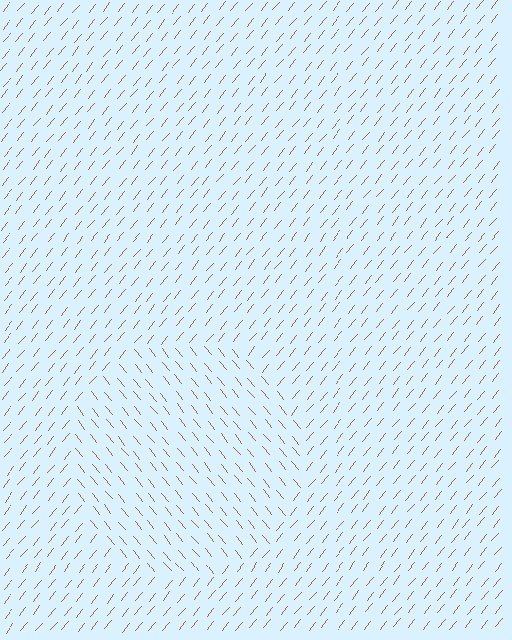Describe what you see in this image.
The image is filled with small brown line segments. A circle region in the image has lines oriented differently from the surrounding lines, creating a visible texture boundary.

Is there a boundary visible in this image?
Yes, there is a texture boundary formed by a change in line orientation.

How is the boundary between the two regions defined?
The boundary is defined purely by a change in line orientation (approximately 78 degrees difference). All lines are the same color and thickness.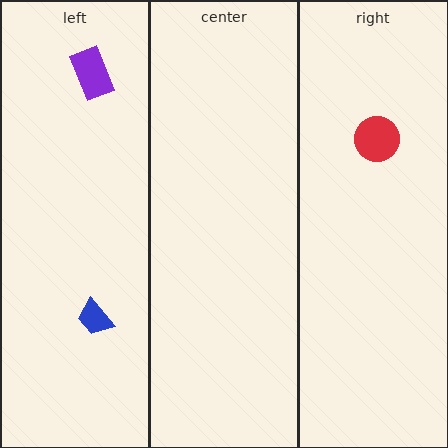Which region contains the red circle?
The right region.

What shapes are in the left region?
The purple rectangle, the blue trapezoid.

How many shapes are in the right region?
1.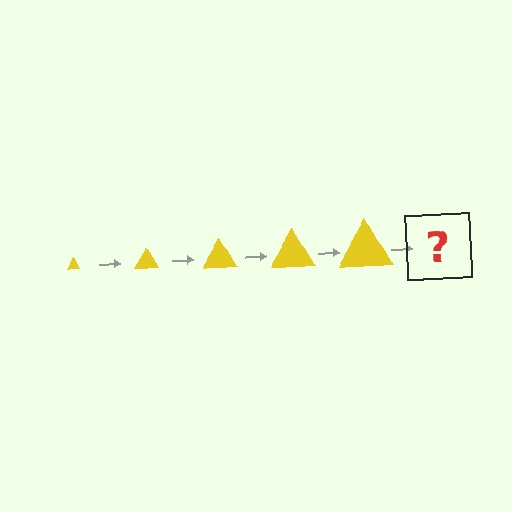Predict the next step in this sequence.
The next step is a yellow triangle, larger than the previous one.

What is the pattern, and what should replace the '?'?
The pattern is that the triangle gets progressively larger each step. The '?' should be a yellow triangle, larger than the previous one.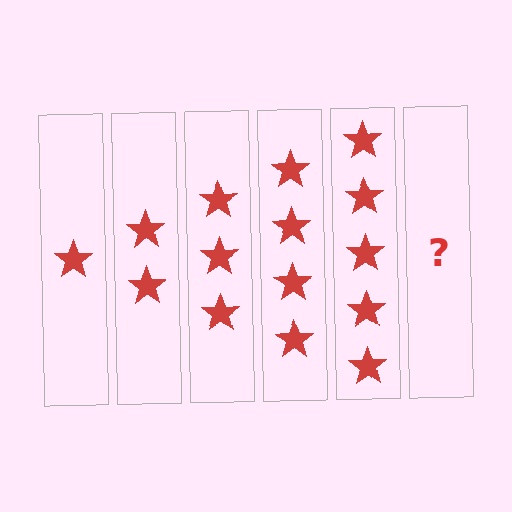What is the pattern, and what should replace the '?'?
The pattern is that each step adds one more star. The '?' should be 6 stars.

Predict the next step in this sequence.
The next step is 6 stars.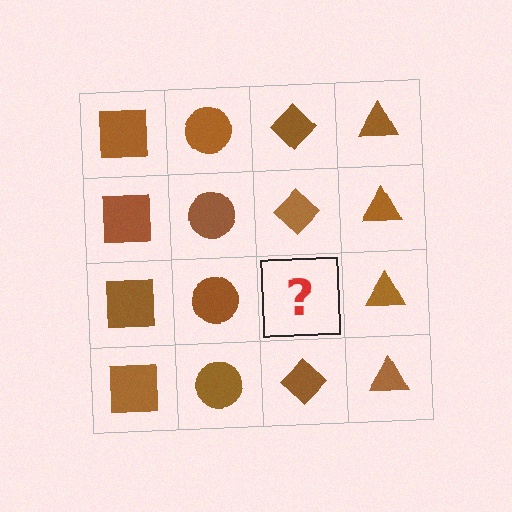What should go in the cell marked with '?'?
The missing cell should contain a brown diamond.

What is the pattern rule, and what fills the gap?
The rule is that each column has a consistent shape. The gap should be filled with a brown diamond.